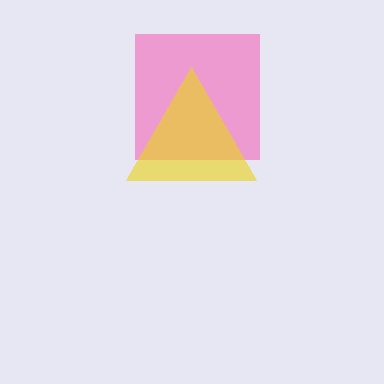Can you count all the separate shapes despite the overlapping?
Yes, there are 2 separate shapes.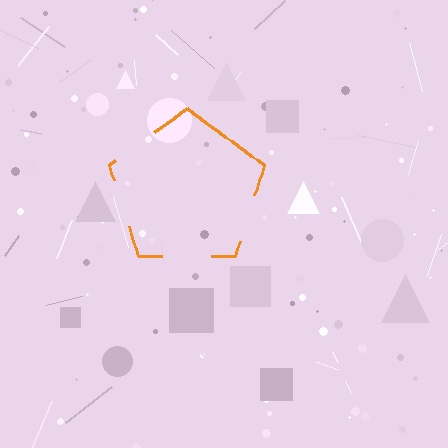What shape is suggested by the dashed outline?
The dashed outline suggests a pentagon.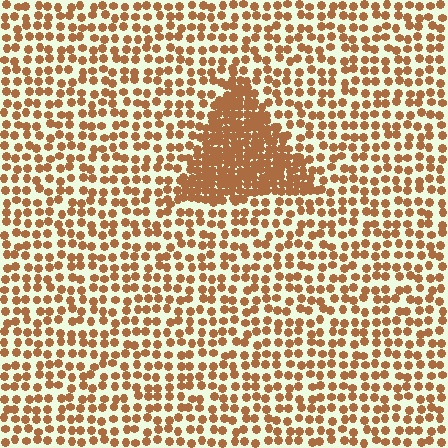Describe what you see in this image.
The image contains small brown elements arranged at two different densities. A triangle-shaped region is visible where the elements are more densely packed than the surrounding area.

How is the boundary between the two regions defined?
The boundary is defined by a change in element density (approximately 2.5x ratio). All elements are the same color, size, and shape.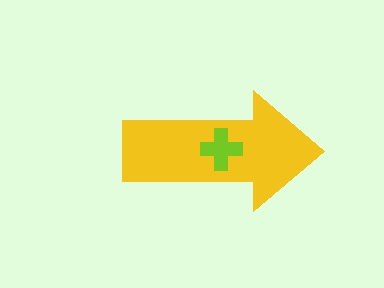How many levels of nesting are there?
2.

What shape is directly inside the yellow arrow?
The lime cross.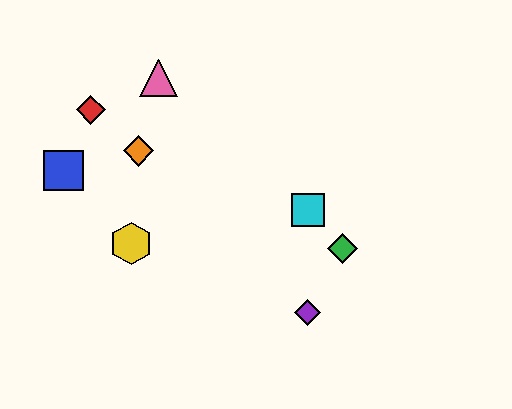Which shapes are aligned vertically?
The purple diamond, the cyan square are aligned vertically.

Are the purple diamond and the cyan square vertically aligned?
Yes, both are at x≈308.